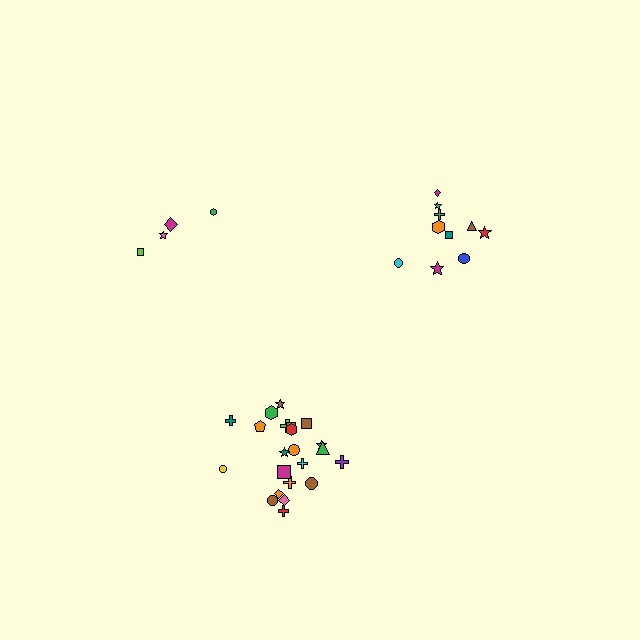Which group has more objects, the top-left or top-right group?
The top-right group.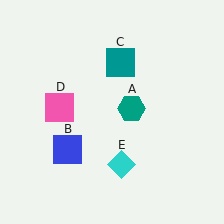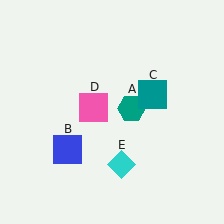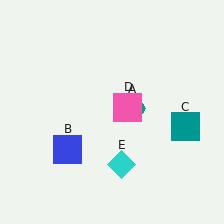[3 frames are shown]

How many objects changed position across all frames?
2 objects changed position: teal square (object C), pink square (object D).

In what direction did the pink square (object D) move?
The pink square (object D) moved right.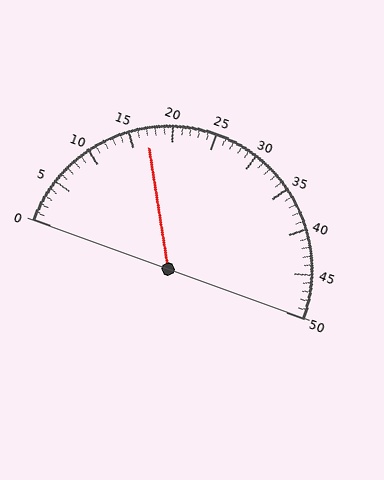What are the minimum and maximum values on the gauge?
The gauge ranges from 0 to 50.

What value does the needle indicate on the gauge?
The needle indicates approximately 17.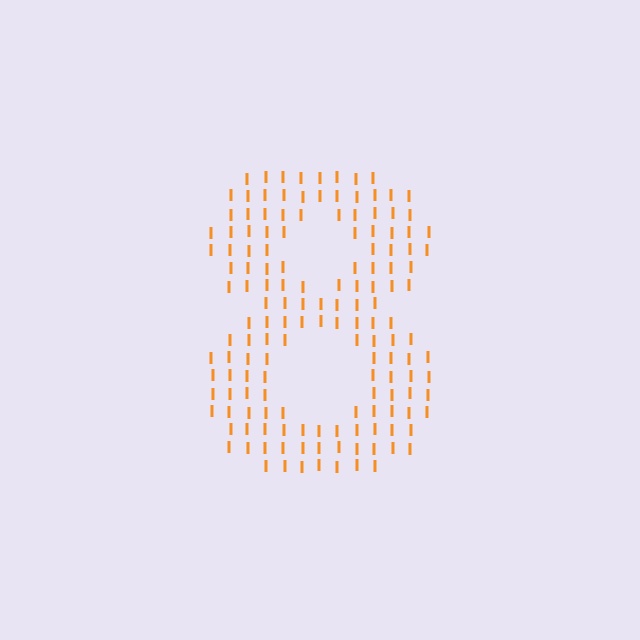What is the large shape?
The large shape is the digit 8.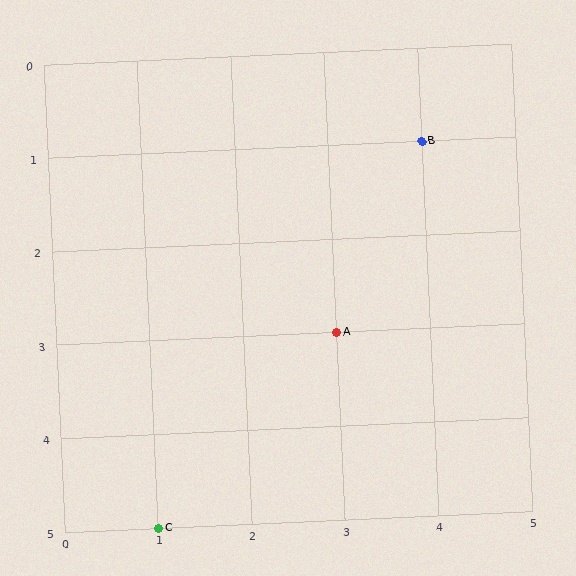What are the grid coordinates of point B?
Point B is at grid coordinates (4, 1).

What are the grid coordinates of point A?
Point A is at grid coordinates (3, 3).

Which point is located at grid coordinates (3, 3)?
Point A is at (3, 3).